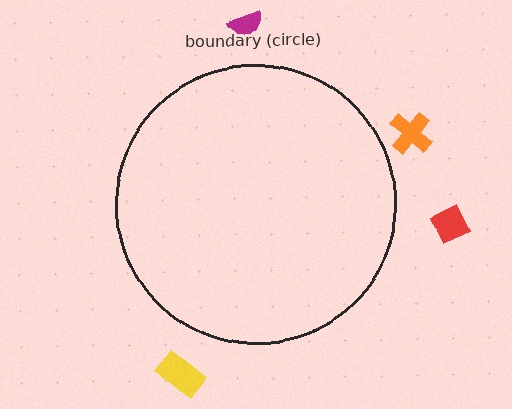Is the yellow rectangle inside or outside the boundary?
Outside.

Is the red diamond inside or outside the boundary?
Outside.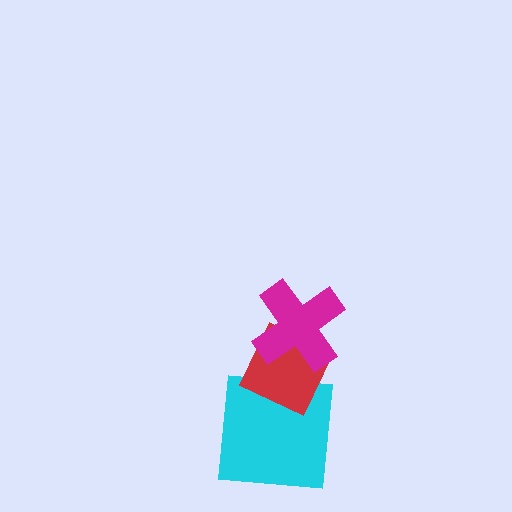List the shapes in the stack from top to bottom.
From top to bottom: the magenta cross, the red diamond, the cyan square.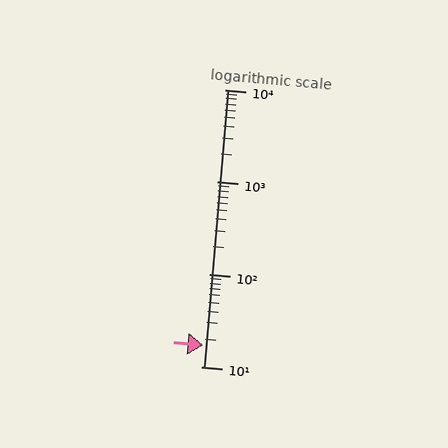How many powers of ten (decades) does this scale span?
The scale spans 3 decades, from 10 to 10000.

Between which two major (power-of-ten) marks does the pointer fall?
The pointer is between 10 and 100.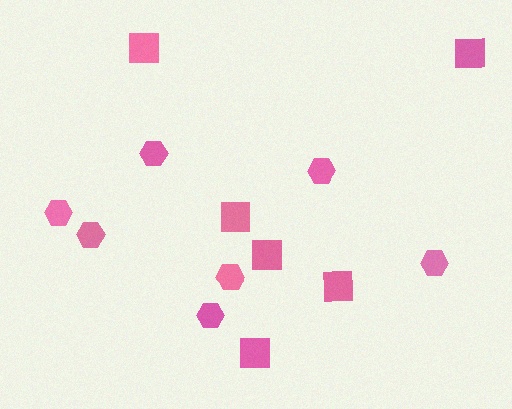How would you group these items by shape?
There are 2 groups: one group of hexagons (7) and one group of squares (6).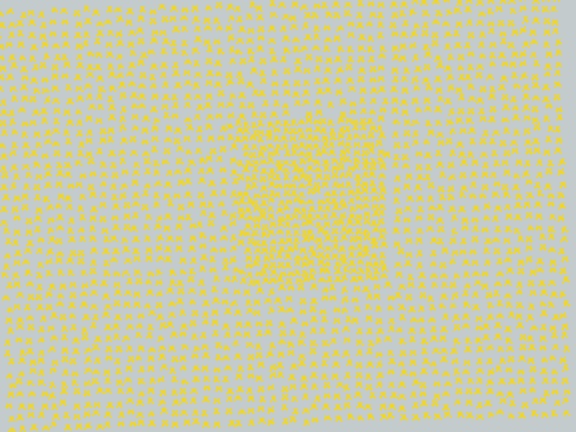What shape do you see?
I see a rectangle.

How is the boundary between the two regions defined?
The boundary is defined by a change in element density (approximately 1.9x ratio). All elements are the same color, size, and shape.